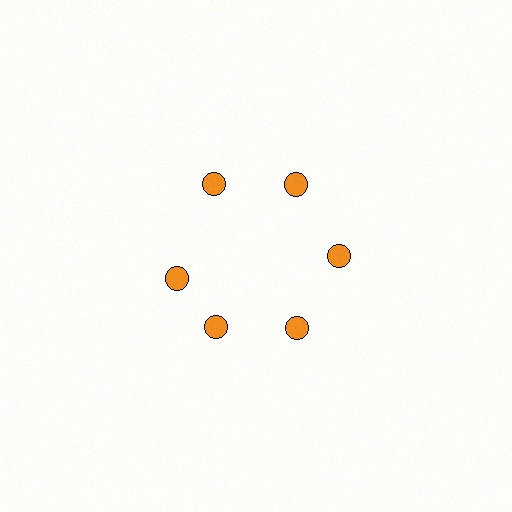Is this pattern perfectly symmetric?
No. The 6 orange circles are arranged in a ring, but one element near the 9 o'clock position is rotated out of alignment along the ring, breaking the 6-fold rotational symmetry.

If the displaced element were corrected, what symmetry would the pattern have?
It would have 6-fold rotational symmetry — the pattern would map onto itself every 60 degrees.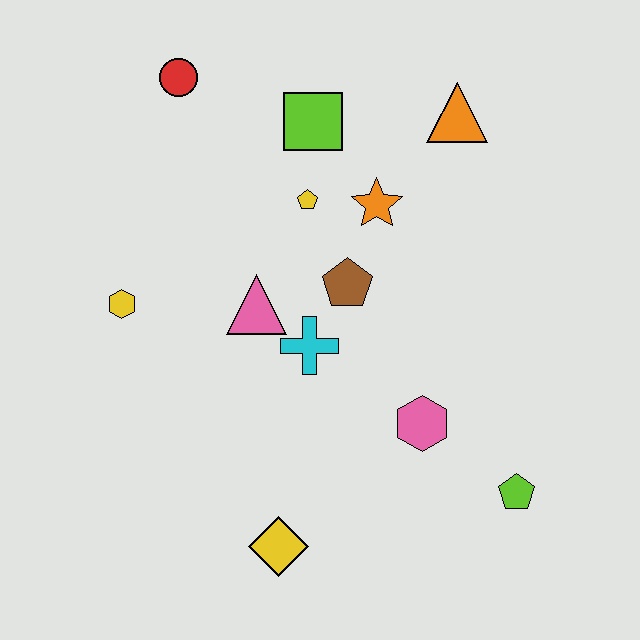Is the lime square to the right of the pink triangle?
Yes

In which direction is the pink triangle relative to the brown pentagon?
The pink triangle is to the left of the brown pentagon.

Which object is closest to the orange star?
The yellow pentagon is closest to the orange star.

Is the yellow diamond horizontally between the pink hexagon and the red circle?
Yes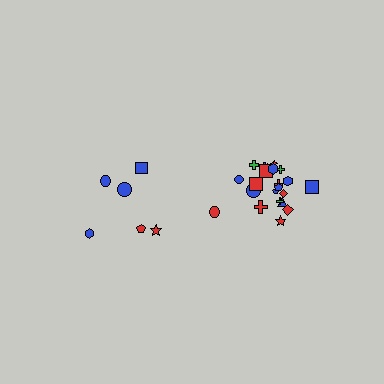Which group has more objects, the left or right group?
The right group.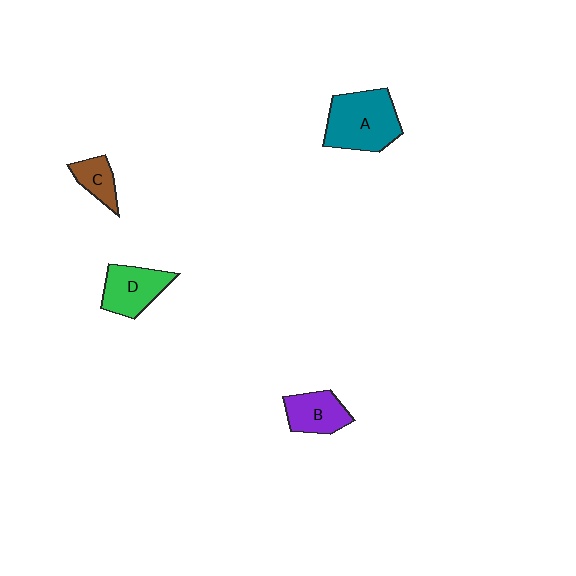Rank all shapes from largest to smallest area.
From largest to smallest: A (teal), D (green), B (purple), C (brown).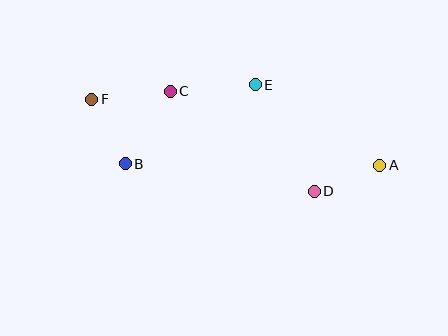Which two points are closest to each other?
Points A and D are closest to each other.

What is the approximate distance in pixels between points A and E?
The distance between A and E is approximately 148 pixels.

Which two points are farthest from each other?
Points A and F are farthest from each other.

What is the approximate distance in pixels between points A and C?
The distance between A and C is approximately 222 pixels.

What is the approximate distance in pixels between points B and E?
The distance between B and E is approximately 152 pixels.